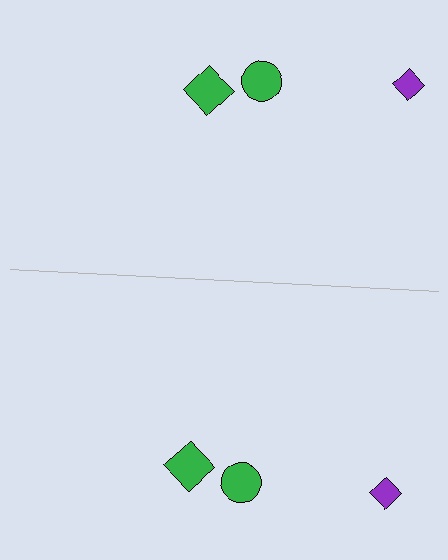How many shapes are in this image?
There are 6 shapes in this image.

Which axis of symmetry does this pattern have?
The pattern has a horizontal axis of symmetry running through the center of the image.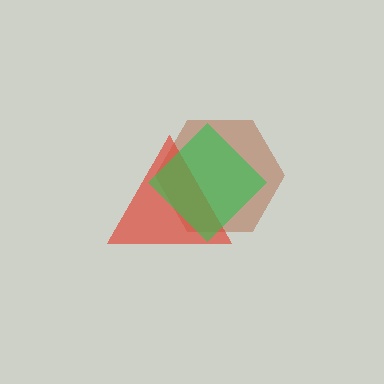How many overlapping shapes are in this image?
There are 3 overlapping shapes in the image.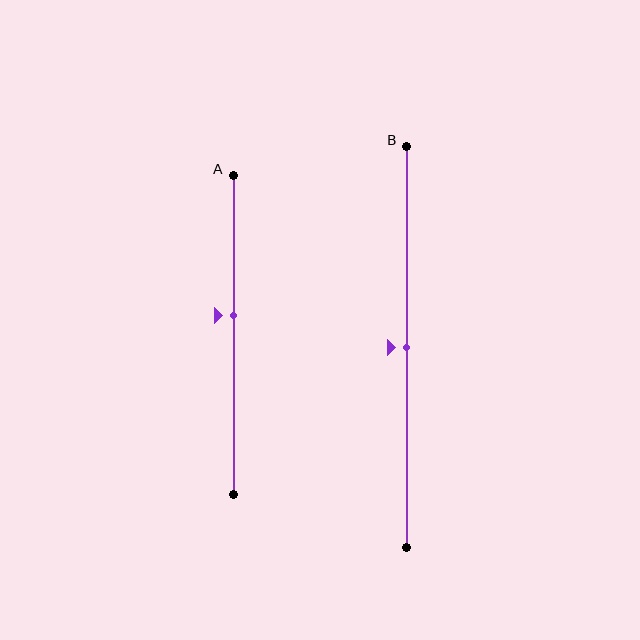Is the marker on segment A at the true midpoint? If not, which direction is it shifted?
No, the marker on segment A is shifted upward by about 6% of the segment length.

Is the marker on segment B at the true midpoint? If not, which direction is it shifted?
Yes, the marker on segment B is at the true midpoint.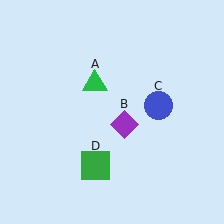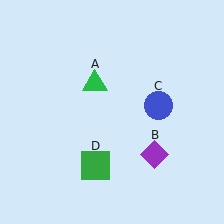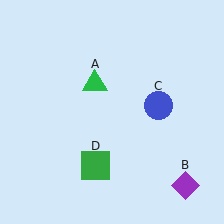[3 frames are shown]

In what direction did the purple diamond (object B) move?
The purple diamond (object B) moved down and to the right.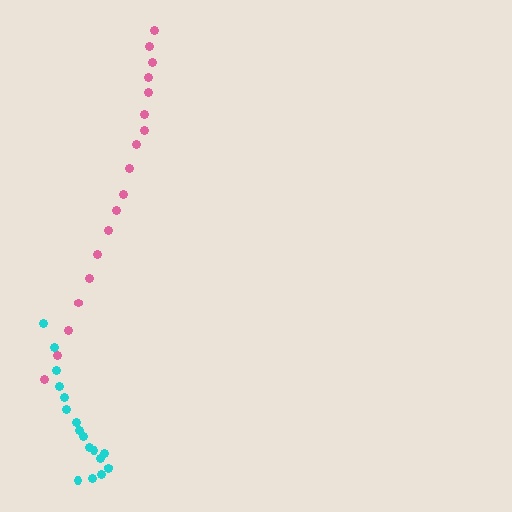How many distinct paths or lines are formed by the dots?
There are 2 distinct paths.